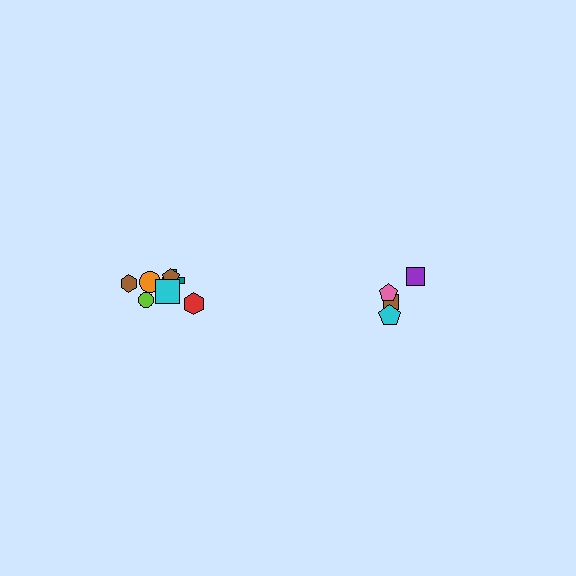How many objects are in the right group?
There are 4 objects.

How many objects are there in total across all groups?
There are 12 objects.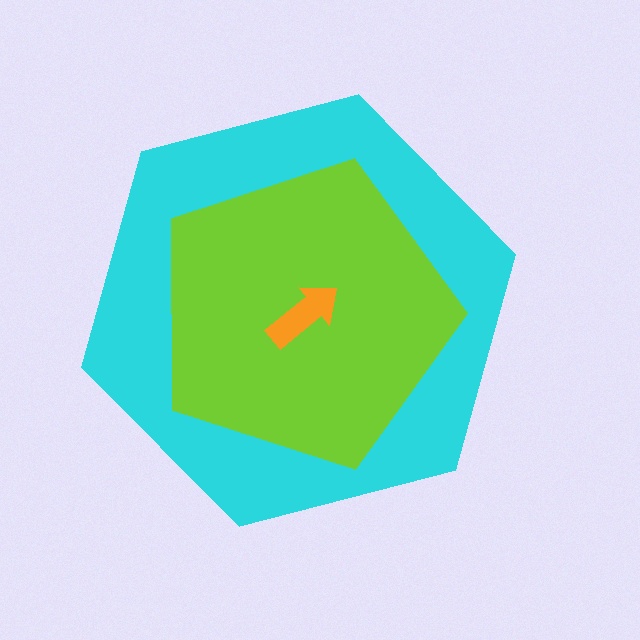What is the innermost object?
The orange arrow.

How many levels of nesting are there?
3.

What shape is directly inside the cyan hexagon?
The lime pentagon.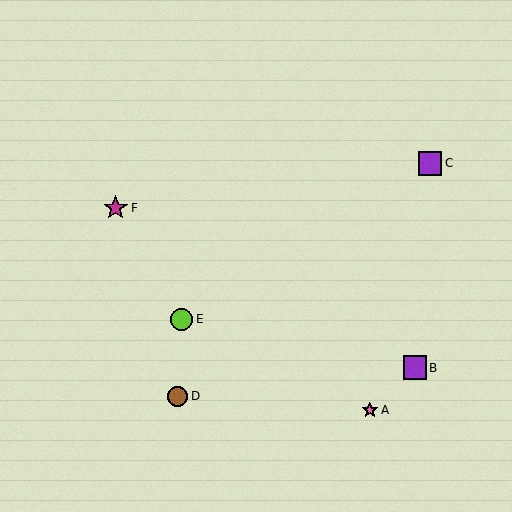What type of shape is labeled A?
Shape A is a pink star.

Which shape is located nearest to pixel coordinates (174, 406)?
The brown circle (labeled D) at (178, 396) is nearest to that location.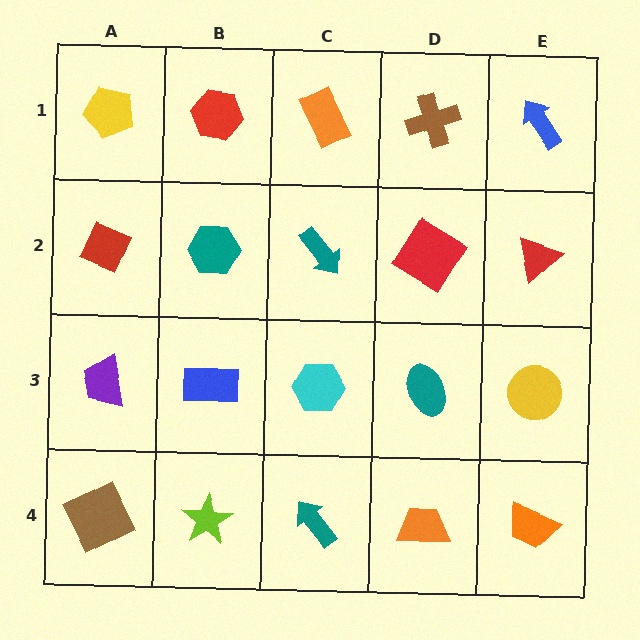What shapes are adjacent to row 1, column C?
A teal arrow (row 2, column C), a red hexagon (row 1, column B), a brown cross (row 1, column D).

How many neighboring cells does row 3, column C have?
4.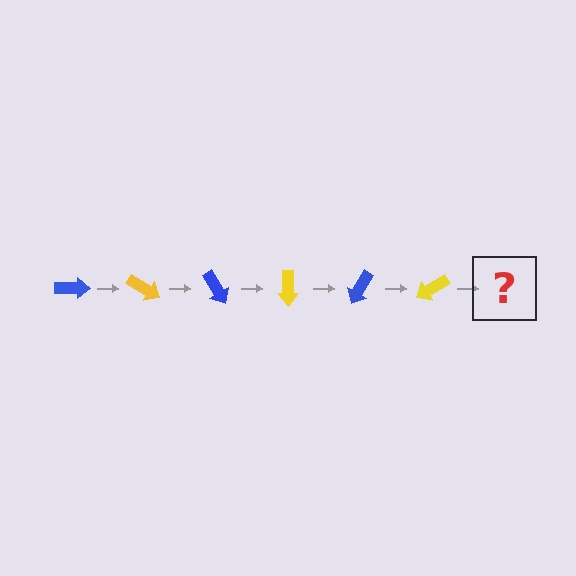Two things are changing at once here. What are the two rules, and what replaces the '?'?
The two rules are that it rotates 30 degrees each step and the color cycles through blue and yellow. The '?' should be a blue arrow, rotated 180 degrees from the start.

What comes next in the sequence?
The next element should be a blue arrow, rotated 180 degrees from the start.